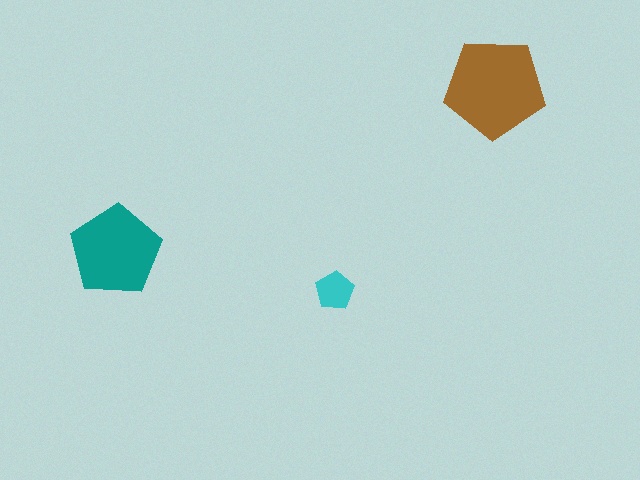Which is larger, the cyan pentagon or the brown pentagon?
The brown one.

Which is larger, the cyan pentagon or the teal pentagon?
The teal one.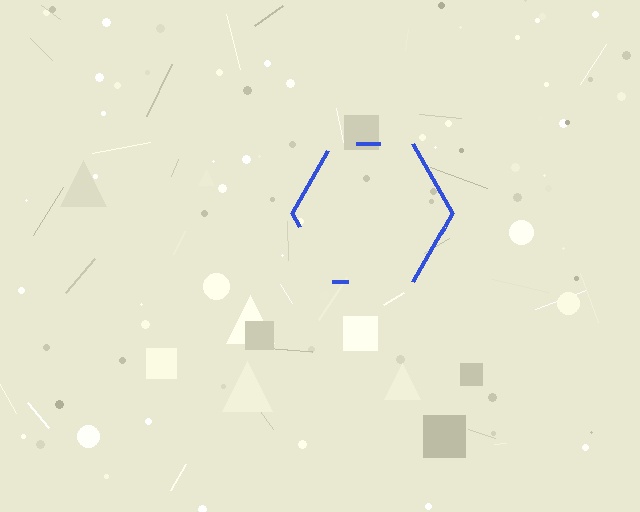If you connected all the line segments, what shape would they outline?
They would outline a hexagon.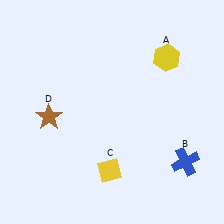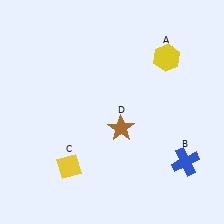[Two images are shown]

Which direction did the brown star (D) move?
The brown star (D) moved right.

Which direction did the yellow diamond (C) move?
The yellow diamond (C) moved left.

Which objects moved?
The objects that moved are: the yellow diamond (C), the brown star (D).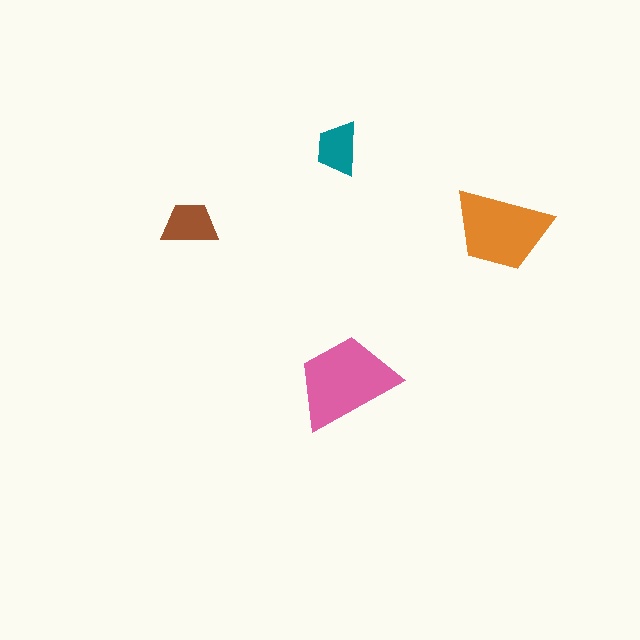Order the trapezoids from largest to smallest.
the pink one, the orange one, the brown one, the teal one.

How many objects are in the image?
There are 4 objects in the image.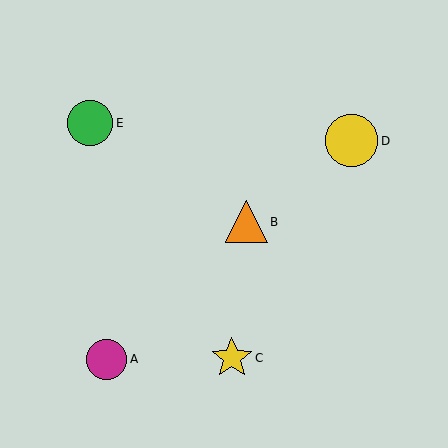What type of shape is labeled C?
Shape C is a yellow star.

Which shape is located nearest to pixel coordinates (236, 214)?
The orange triangle (labeled B) at (246, 222) is nearest to that location.